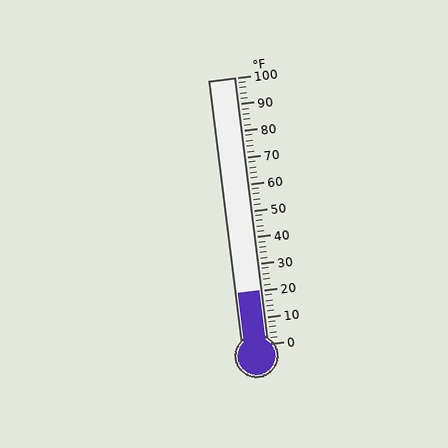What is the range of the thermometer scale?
The thermometer scale ranges from 0°F to 100°F.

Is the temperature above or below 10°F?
The temperature is above 10°F.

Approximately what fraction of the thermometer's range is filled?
The thermometer is filled to approximately 20% of its range.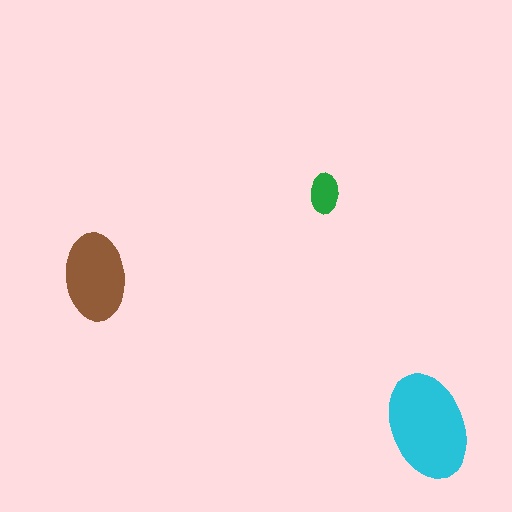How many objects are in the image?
There are 3 objects in the image.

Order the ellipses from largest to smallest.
the cyan one, the brown one, the green one.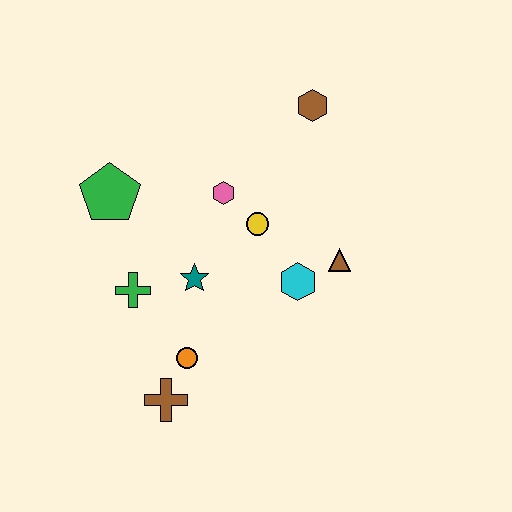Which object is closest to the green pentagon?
The green cross is closest to the green pentagon.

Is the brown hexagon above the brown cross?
Yes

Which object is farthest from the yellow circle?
The brown cross is farthest from the yellow circle.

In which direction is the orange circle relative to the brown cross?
The orange circle is above the brown cross.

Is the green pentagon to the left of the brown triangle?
Yes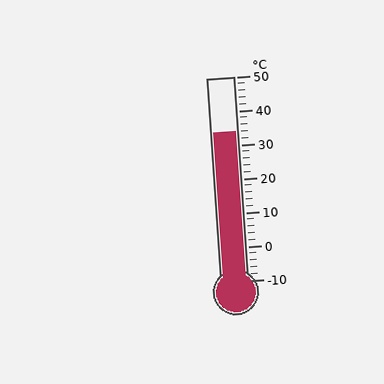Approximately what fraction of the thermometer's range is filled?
The thermometer is filled to approximately 75% of its range.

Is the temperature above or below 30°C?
The temperature is above 30°C.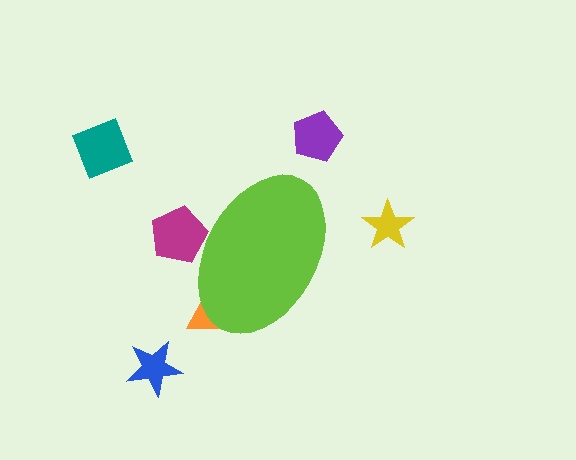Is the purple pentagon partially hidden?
No, the purple pentagon is fully visible.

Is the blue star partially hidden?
No, the blue star is fully visible.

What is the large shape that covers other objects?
A lime ellipse.